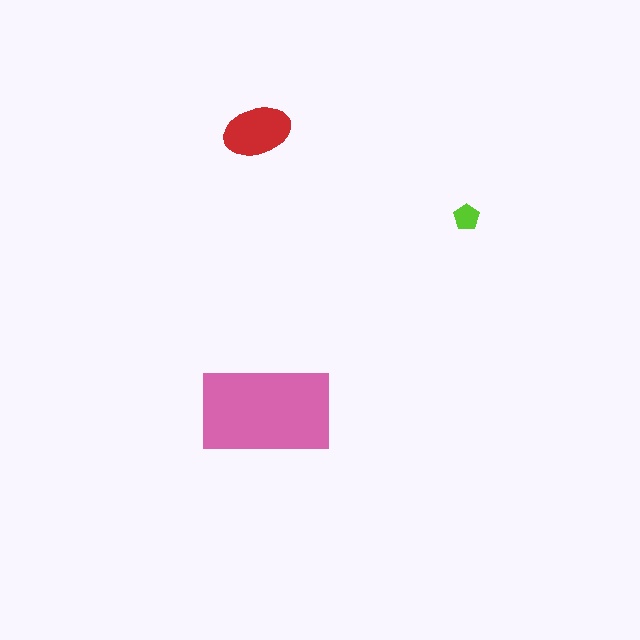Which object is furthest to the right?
The lime pentagon is rightmost.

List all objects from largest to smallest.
The pink rectangle, the red ellipse, the lime pentagon.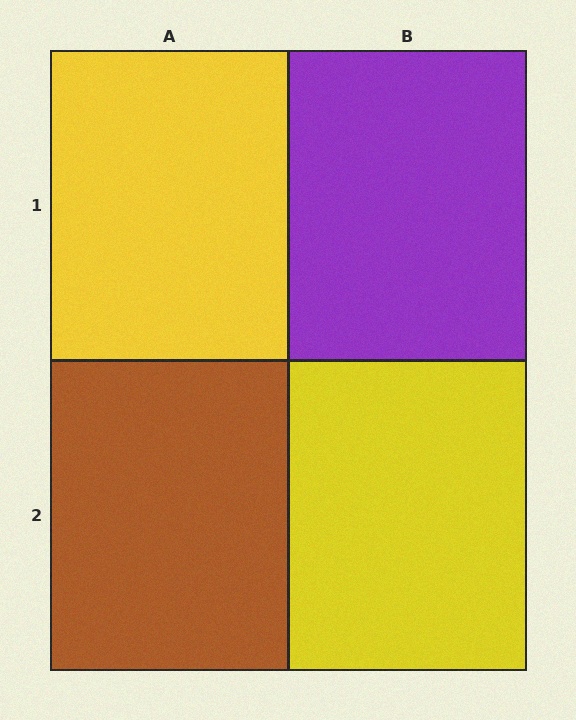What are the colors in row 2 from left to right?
Brown, yellow.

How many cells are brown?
1 cell is brown.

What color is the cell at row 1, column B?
Purple.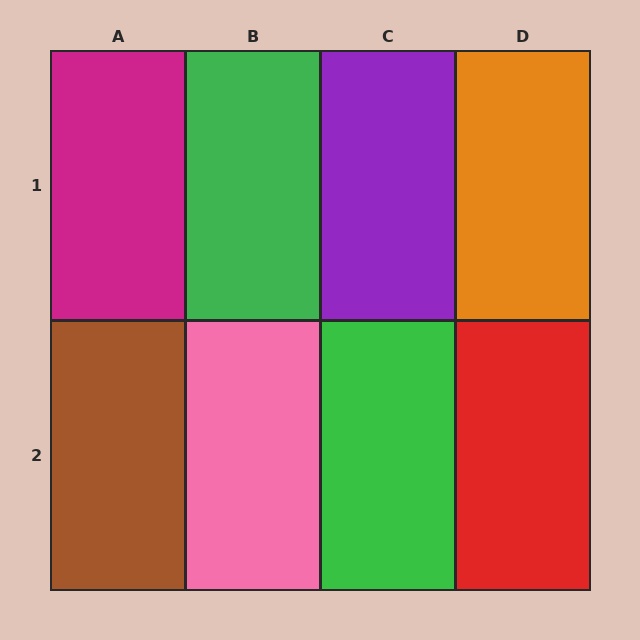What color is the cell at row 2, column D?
Red.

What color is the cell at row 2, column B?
Pink.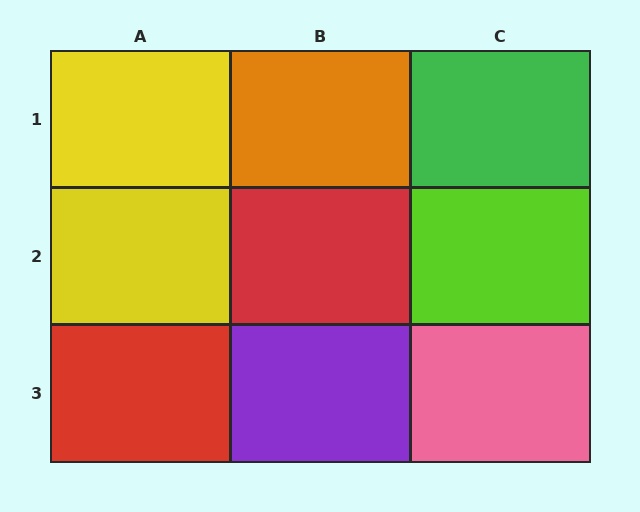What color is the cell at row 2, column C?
Lime.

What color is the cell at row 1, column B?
Orange.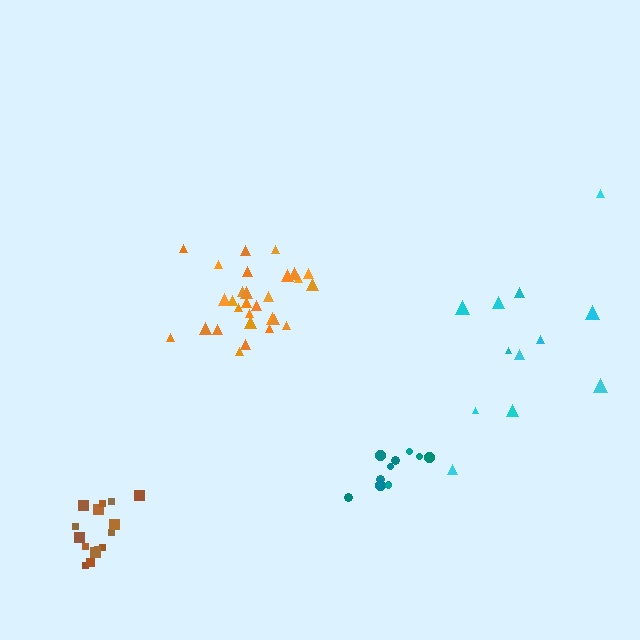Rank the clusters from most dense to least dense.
orange, teal, brown, cyan.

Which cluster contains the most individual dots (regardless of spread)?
Orange (29).